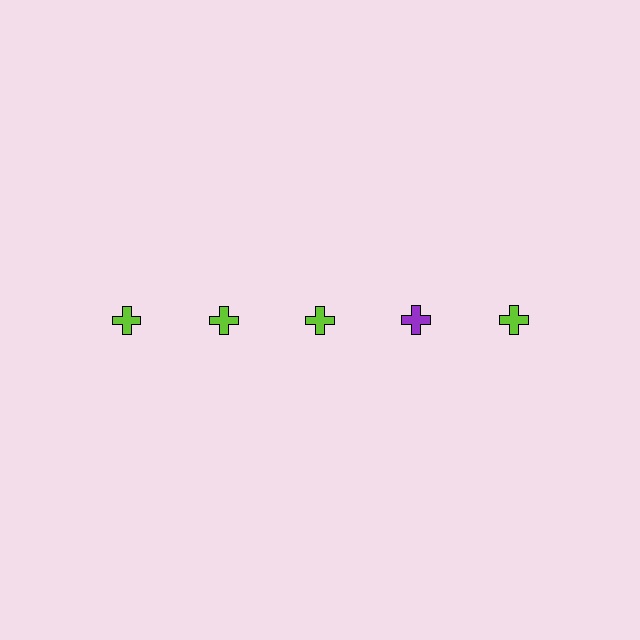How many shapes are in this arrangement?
There are 5 shapes arranged in a grid pattern.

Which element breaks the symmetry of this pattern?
The purple cross in the top row, second from right column breaks the symmetry. All other shapes are lime crosses.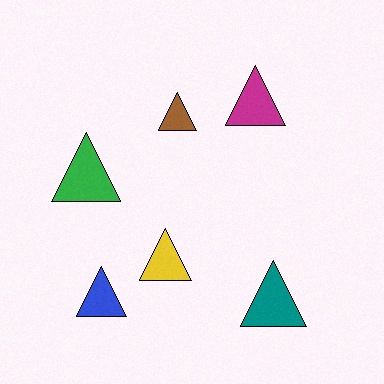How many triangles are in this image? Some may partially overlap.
There are 6 triangles.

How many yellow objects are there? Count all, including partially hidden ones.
There is 1 yellow object.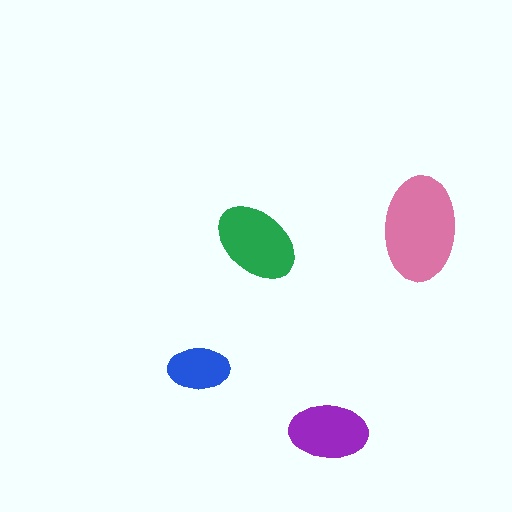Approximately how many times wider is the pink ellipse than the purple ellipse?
About 1.5 times wider.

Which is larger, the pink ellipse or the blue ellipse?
The pink one.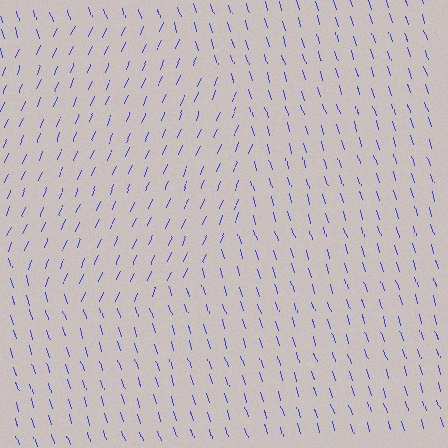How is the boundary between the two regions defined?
The boundary is defined purely by a change in line orientation (approximately 40 degrees difference). All lines are the same color and thickness.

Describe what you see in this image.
The image is filled with small blue line segments. A circle region in the image has lines oriented differently from the surrounding lines, creating a visible texture boundary.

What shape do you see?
I see a circle.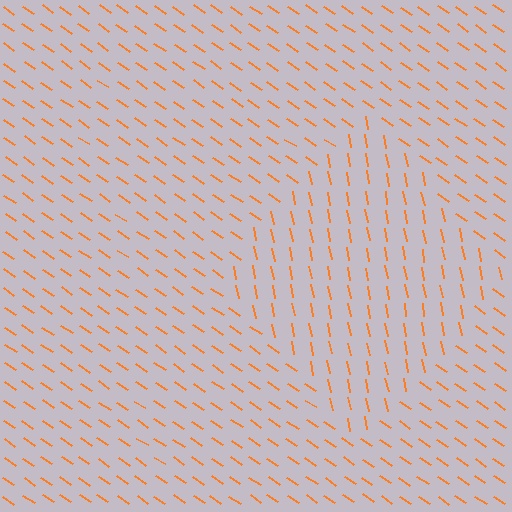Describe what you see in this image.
The image is filled with small orange line segments. A diamond region in the image has lines oriented differently from the surrounding lines, creating a visible texture boundary.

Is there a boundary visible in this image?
Yes, there is a texture boundary formed by a change in line orientation.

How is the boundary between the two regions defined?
The boundary is defined purely by a change in line orientation (approximately 45 degrees difference). All lines are the same color and thickness.